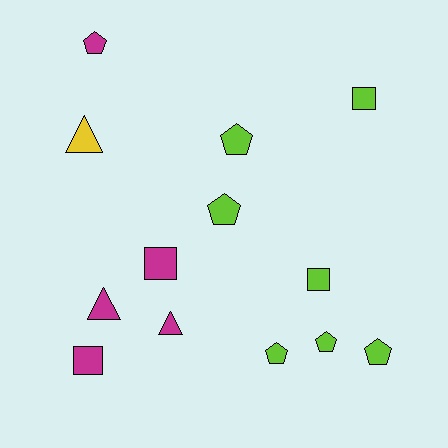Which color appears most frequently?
Lime, with 7 objects.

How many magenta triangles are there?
There are 2 magenta triangles.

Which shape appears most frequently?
Pentagon, with 6 objects.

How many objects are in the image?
There are 13 objects.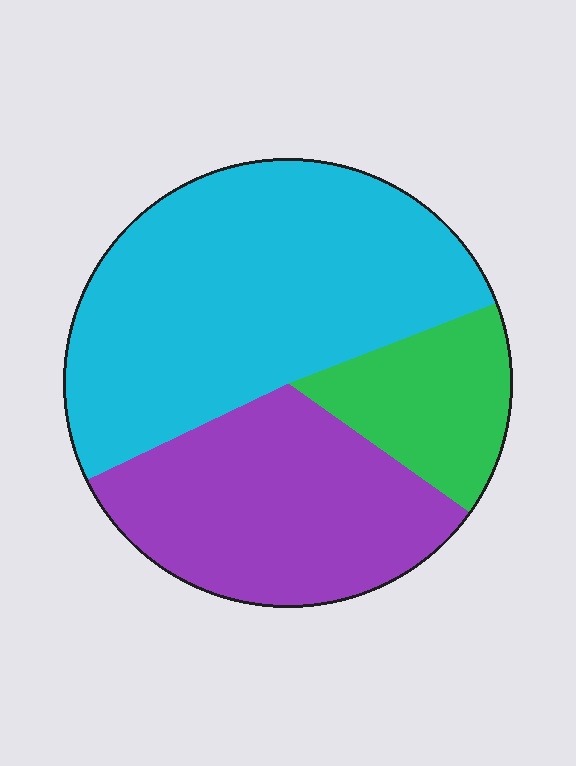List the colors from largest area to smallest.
From largest to smallest: cyan, purple, green.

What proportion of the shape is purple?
Purple covers around 35% of the shape.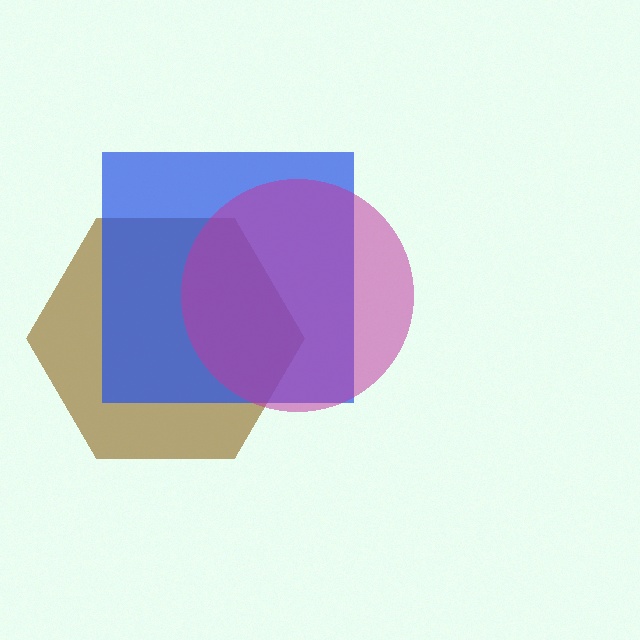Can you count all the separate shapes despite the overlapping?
Yes, there are 3 separate shapes.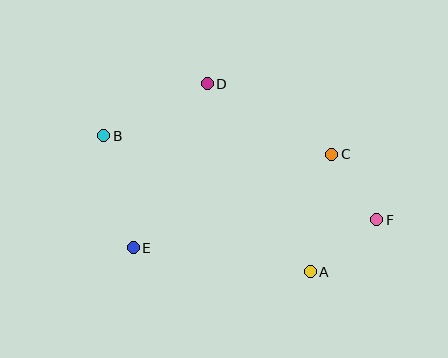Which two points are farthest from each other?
Points B and F are farthest from each other.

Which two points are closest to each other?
Points C and F are closest to each other.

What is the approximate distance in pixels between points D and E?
The distance between D and E is approximately 180 pixels.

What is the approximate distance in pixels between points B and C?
The distance between B and C is approximately 228 pixels.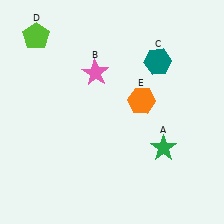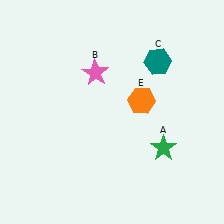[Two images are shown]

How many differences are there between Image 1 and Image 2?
There is 1 difference between the two images.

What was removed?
The lime pentagon (D) was removed in Image 2.